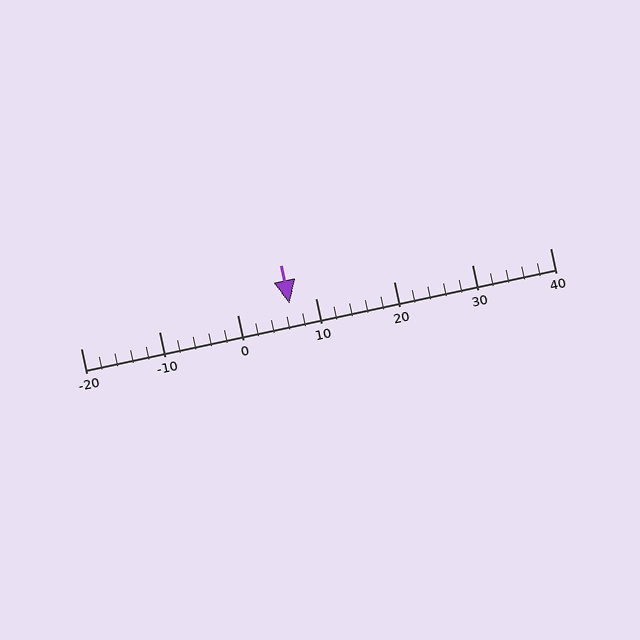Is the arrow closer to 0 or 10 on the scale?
The arrow is closer to 10.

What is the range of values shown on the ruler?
The ruler shows values from -20 to 40.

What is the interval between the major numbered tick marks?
The major tick marks are spaced 10 units apart.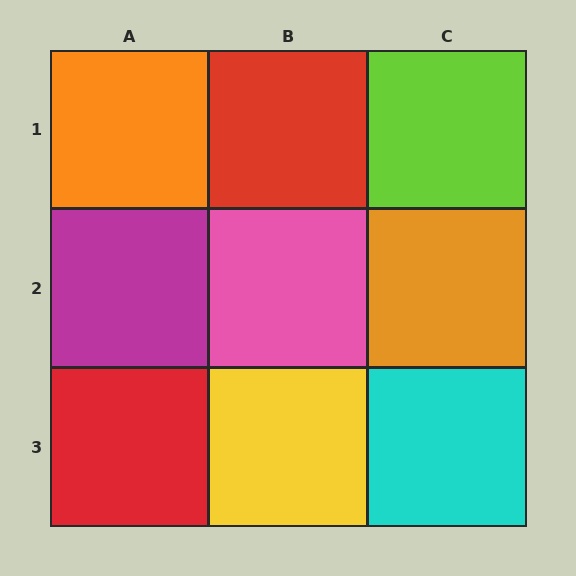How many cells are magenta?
1 cell is magenta.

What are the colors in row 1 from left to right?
Orange, red, lime.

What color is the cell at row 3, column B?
Yellow.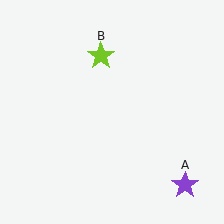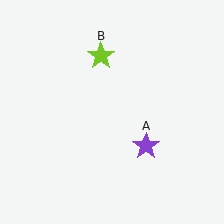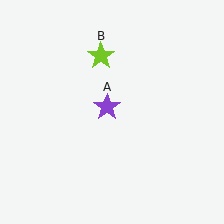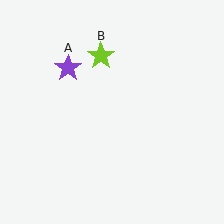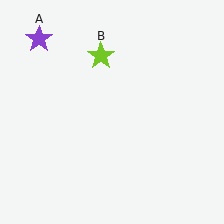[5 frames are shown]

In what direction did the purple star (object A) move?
The purple star (object A) moved up and to the left.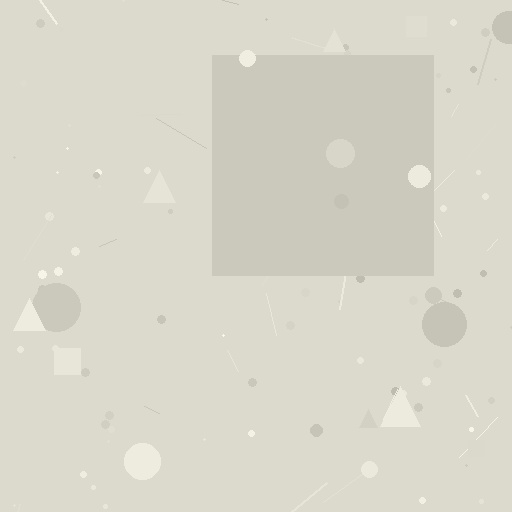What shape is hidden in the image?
A square is hidden in the image.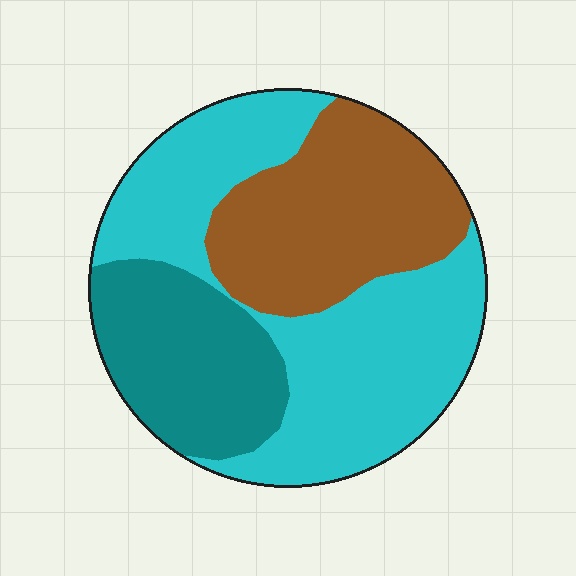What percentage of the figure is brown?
Brown takes up about one third (1/3) of the figure.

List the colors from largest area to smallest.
From largest to smallest: cyan, brown, teal.